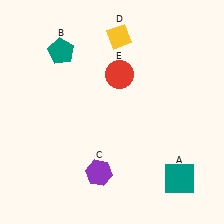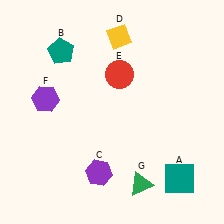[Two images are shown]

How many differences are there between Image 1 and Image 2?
There are 2 differences between the two images.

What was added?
A purple hexagon (F), a green triangle (G) were added in Image 2.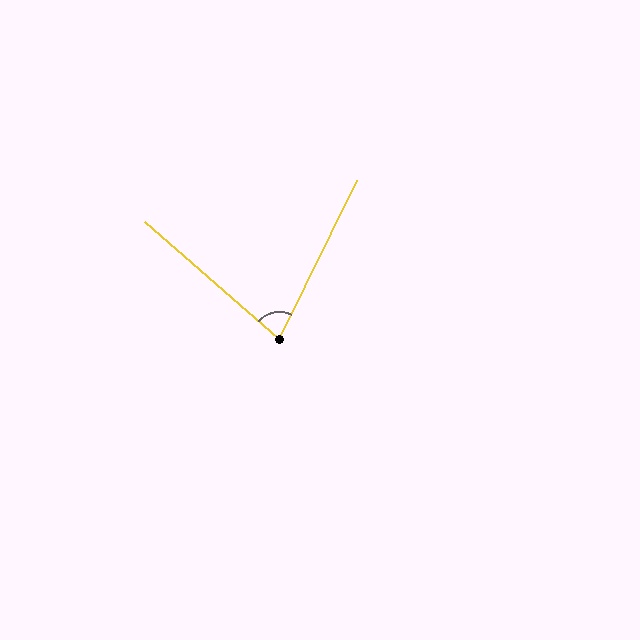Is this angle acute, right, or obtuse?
It is acute.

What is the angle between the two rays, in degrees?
Approximately 75 degrees.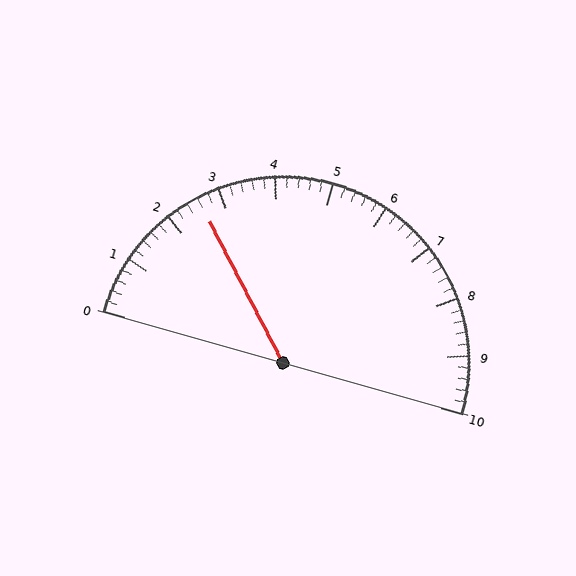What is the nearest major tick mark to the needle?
The nearest major tick mark is 3.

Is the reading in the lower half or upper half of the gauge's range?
The reading is in the lower half of the range (0 to 10).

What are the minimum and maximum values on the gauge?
The gauge ranges from 0 to 10.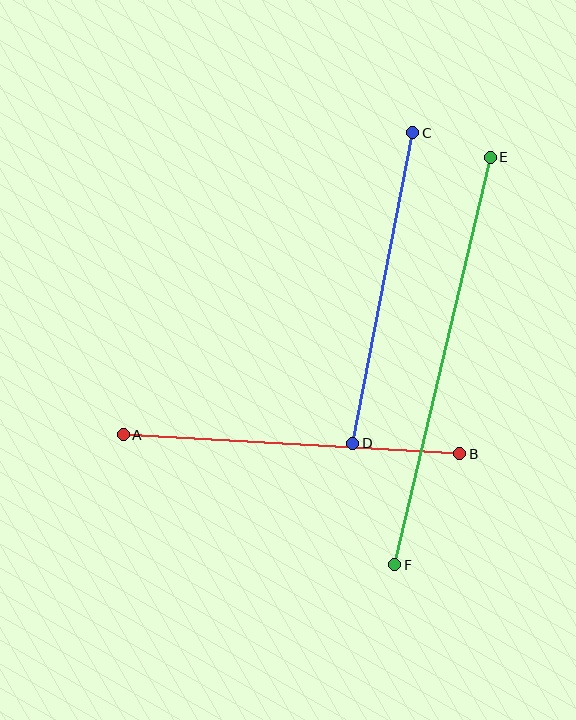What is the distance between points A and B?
The distance is approximately 337 pixels.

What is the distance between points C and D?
The distance is approximately 316 pixels.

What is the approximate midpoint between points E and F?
The midpoint is at approximately (443, 361) pixels.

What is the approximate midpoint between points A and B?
The midpoint is at approximately (291, 444) pixels.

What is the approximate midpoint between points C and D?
The midpoint is at approximately (383, 288) pixels.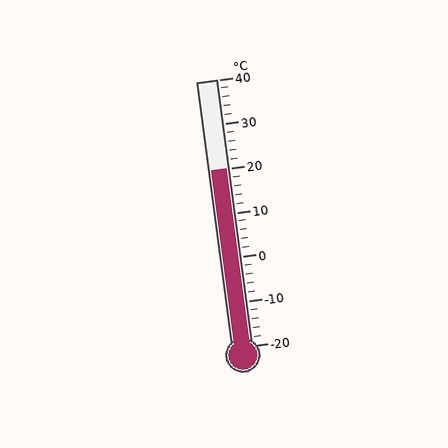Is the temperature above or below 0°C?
The temperature is above 0°C.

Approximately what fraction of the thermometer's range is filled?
The thermometer is filled to approximately 65% of its range.